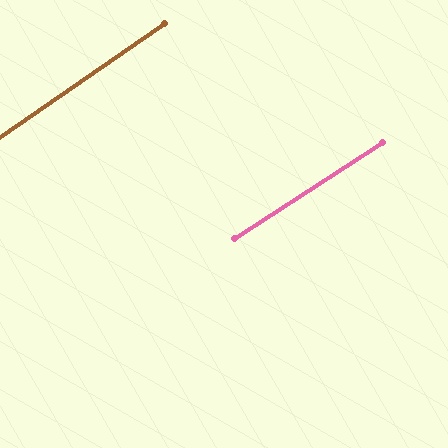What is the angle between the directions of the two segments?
Approximately 1 degree.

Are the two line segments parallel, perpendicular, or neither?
Parallel — their directions differ by only 1.3°.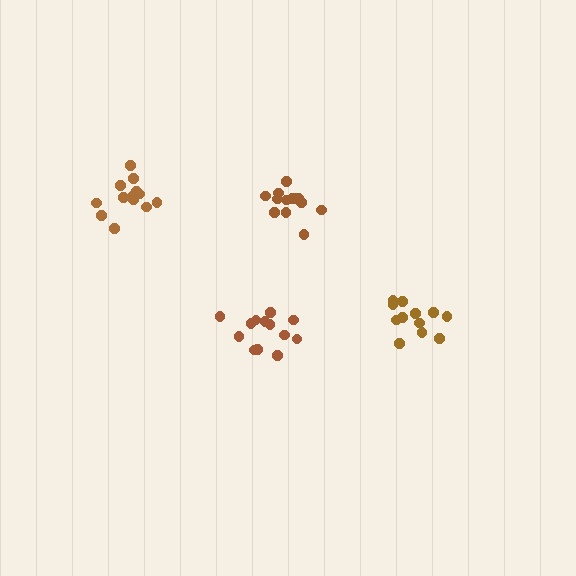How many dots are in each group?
Group 1: 13 dots, Group 2: 12 dots, Group 3: 13 dots, Group 4: 14 dots (52 total).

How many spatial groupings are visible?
There are 4 spatial groupings.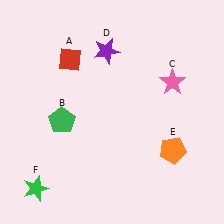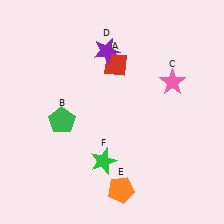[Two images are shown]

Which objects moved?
The objects that moved are: the red diamond (A), the orange pentagon (E), the green star (F).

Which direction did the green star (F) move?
The green star (F) moved right.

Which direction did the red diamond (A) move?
The red diamond (A) moved right.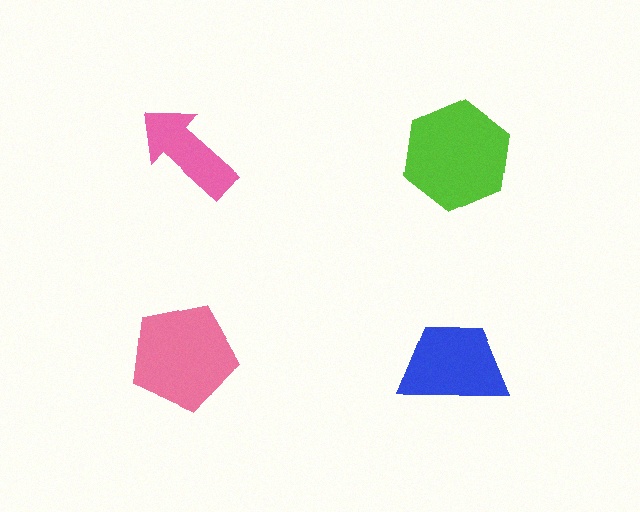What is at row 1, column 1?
A pink arrow.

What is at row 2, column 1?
A pink pentagon.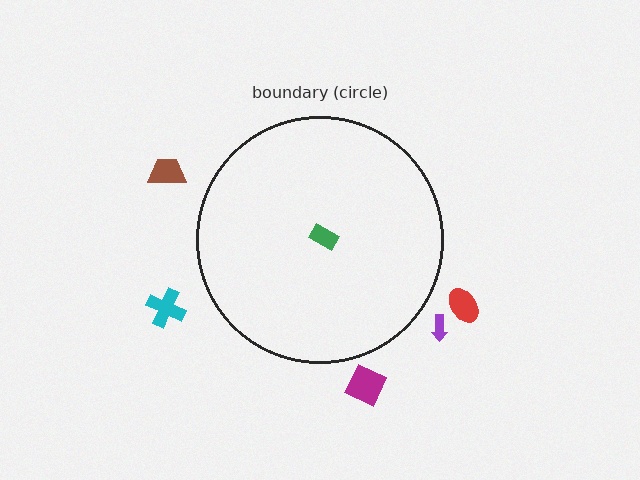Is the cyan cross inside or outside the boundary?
Outside.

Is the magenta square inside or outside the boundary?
Outside.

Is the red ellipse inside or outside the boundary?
Outside.